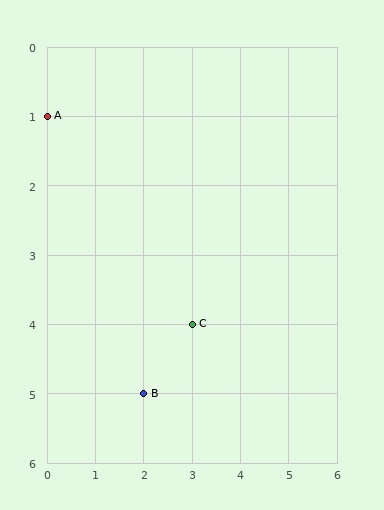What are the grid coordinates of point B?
Point B is at grid coordinates (2, 5).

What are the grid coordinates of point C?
Point C is at grid coordinates (3, 4).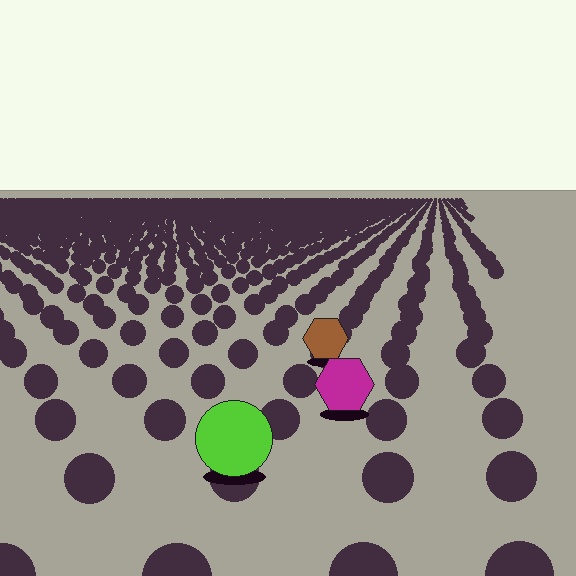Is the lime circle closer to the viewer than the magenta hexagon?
Yes. The lime circle is closer — you can tell from the texture gradient: the ground texture is coarser near it.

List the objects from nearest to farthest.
From nearest to farthest: the lime circle, the magenta hexagon, the brown hexagon.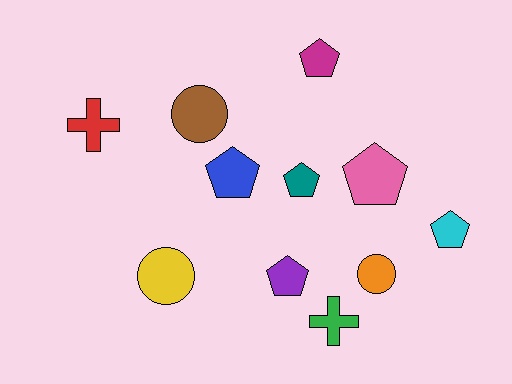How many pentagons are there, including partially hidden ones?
There are 6 pentagons.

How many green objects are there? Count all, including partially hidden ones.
There is 1 green object.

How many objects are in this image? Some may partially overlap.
There are 11 objects.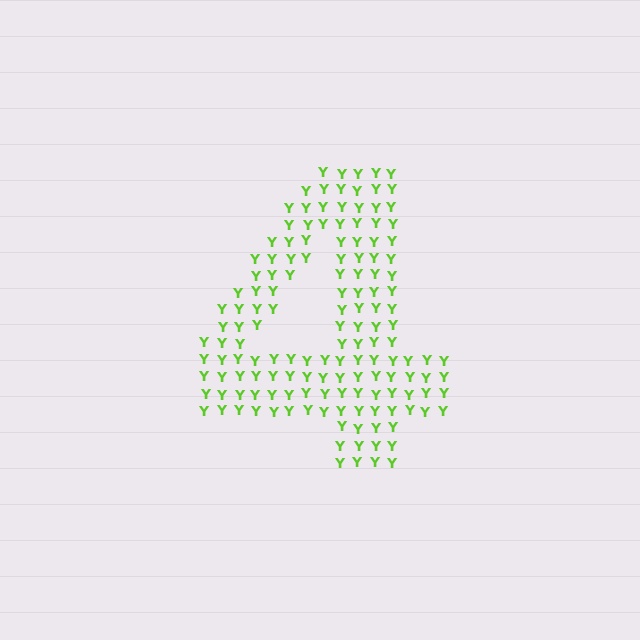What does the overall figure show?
The overall figure shows the digit 4.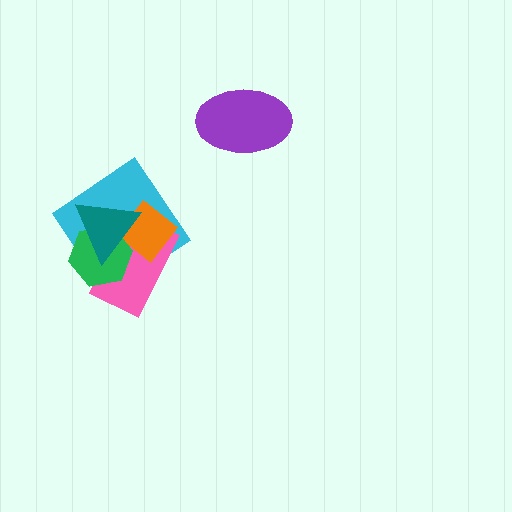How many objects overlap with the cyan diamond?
4 objects overlap with the cyan diamond.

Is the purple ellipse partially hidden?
No, no other shape covers it.